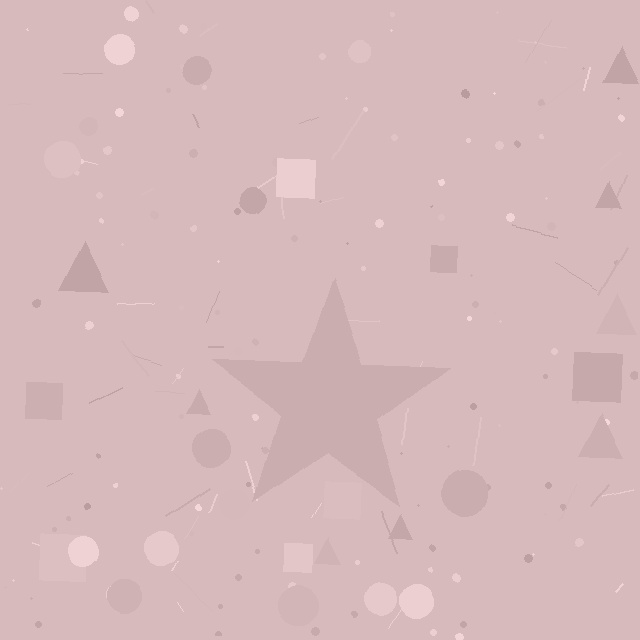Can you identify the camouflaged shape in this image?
The camouflaged shape is a star.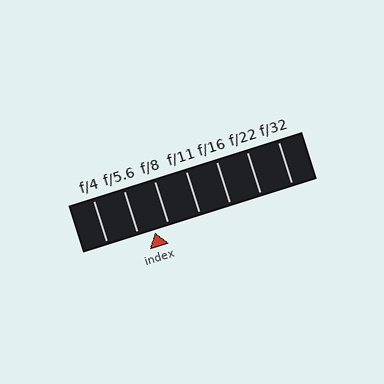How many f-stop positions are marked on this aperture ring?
There are 7 f-stop positions marked.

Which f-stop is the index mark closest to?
The index mark is closest to f/8.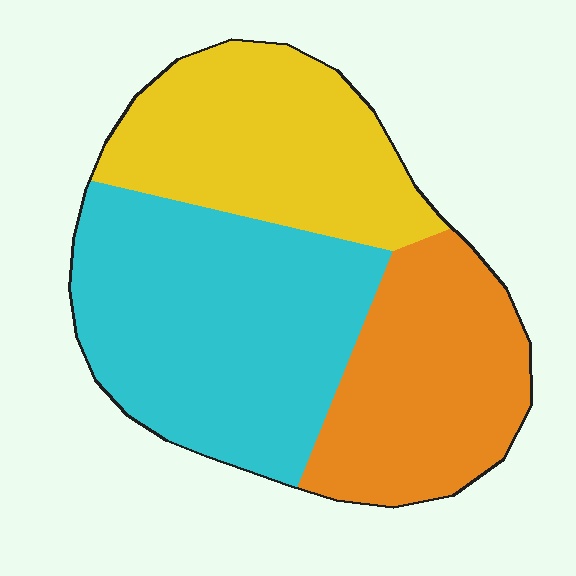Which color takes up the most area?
Cyan, at roughly 40%.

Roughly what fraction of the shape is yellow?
Yellow covers around 30% of the shape.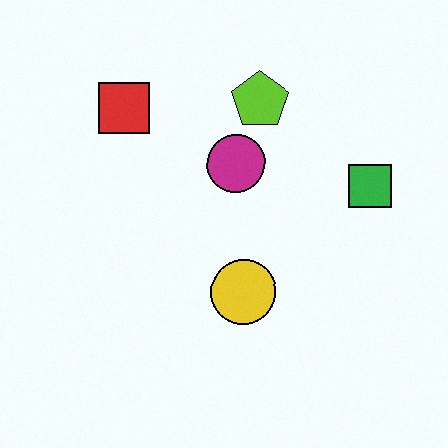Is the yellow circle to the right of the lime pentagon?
No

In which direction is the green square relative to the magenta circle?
The green square is to the right of the magenta circle.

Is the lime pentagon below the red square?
No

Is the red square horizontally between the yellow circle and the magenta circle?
No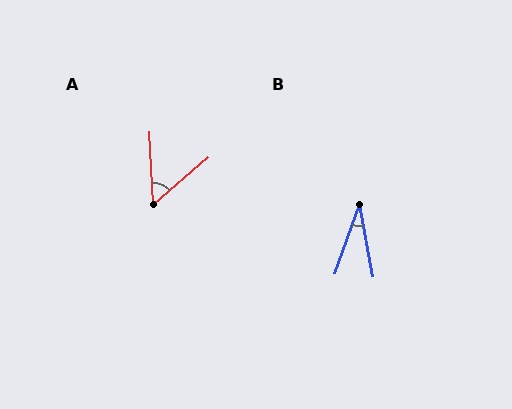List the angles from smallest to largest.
B (30°), A (52°).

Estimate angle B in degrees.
Approximately 30 degrees.